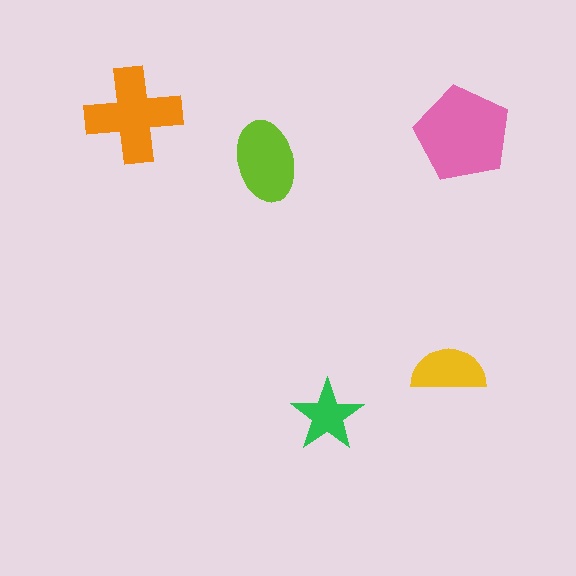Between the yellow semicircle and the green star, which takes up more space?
The yellow semicircle.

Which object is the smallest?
The green star.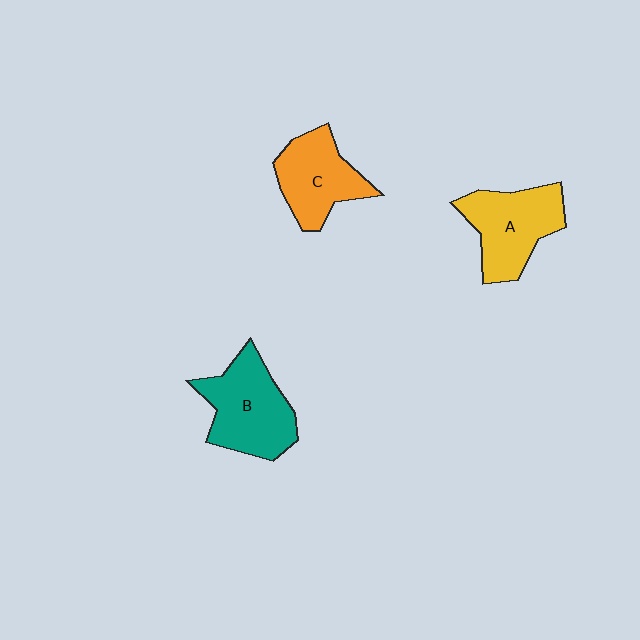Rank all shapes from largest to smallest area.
From largest to smallest: B (teal), A (yellow), C (orange).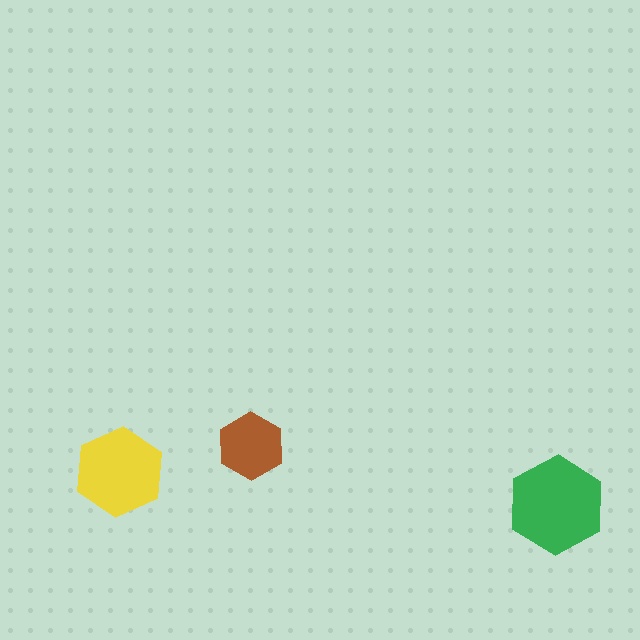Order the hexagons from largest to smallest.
the green one, the yellow one, the brown one.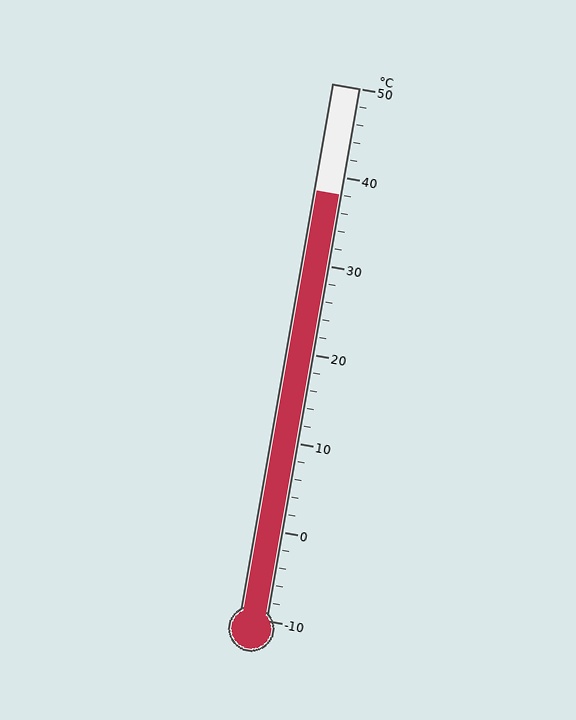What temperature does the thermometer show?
The thermometer shows approximately 38°C.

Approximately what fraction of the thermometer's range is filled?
The thermometer is filled to approximately 80% of its range.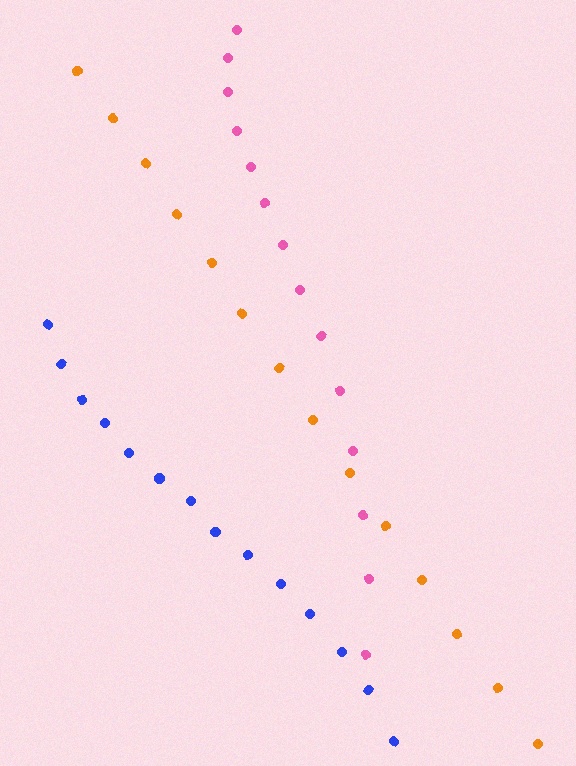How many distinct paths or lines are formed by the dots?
There are 3 distinct paths.